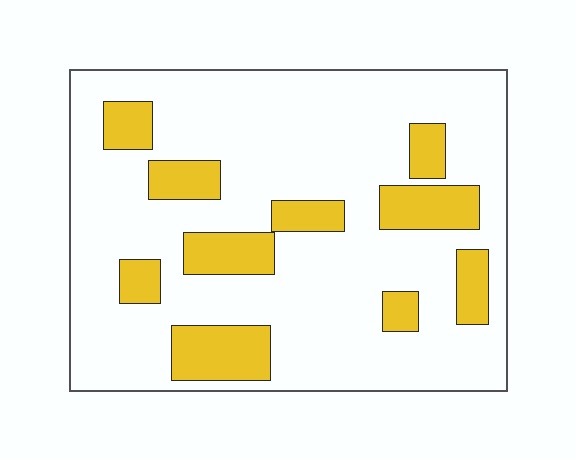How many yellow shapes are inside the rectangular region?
10.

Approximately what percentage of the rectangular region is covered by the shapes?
Approximately 20%.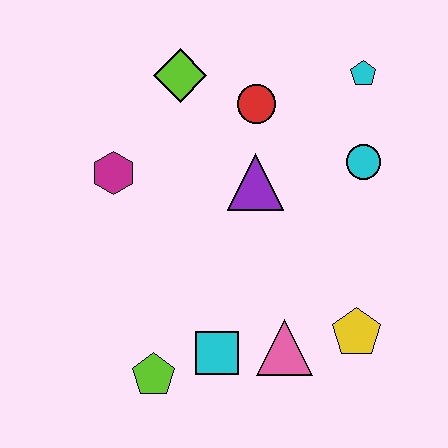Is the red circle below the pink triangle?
No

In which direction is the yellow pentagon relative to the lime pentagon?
The yellow pentagon is to the right of the lime pentagon.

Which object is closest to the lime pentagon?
The cyan square is closest to the lime pentagon.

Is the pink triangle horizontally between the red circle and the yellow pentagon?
Yes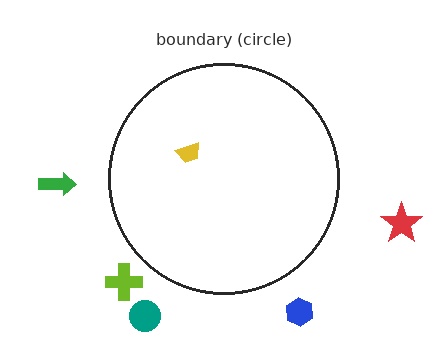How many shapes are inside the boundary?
1 inside, 5 outside.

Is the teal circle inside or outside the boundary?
Outside.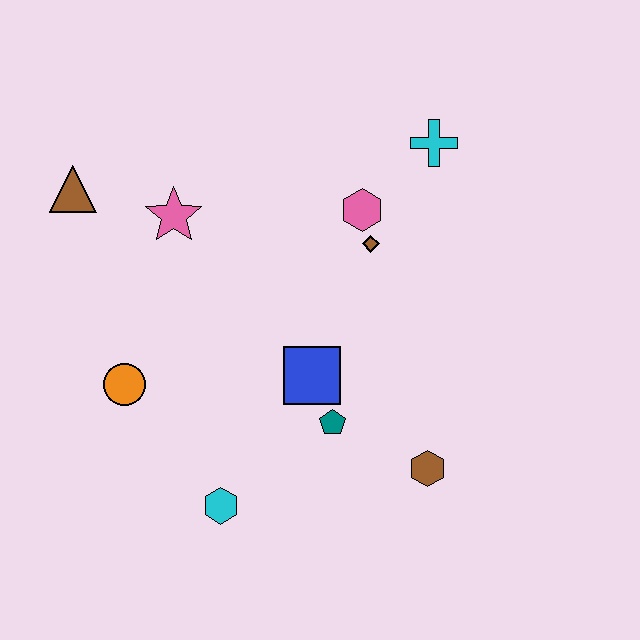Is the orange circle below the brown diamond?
Yes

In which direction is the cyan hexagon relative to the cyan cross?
The cyan hexagon is below the cyan cross.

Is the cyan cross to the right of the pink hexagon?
Yes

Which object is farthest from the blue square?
The brown triangle is farthest from the blue square.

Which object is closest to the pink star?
The brown triangle is closest to the pink star.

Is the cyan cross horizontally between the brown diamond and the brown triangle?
No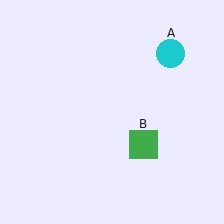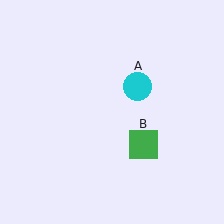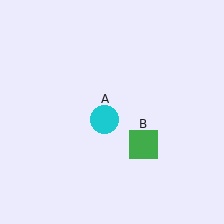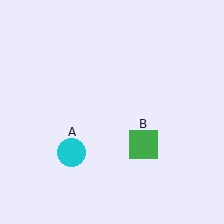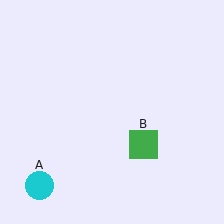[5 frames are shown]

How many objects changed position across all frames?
1 object changed position: cyan circle (object A).